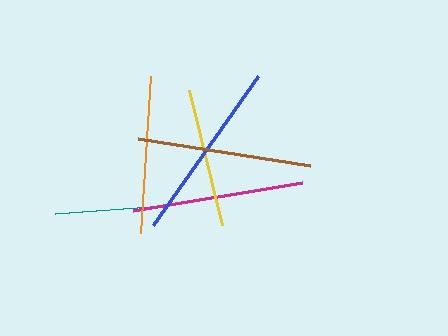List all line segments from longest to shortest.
From longest to shortest: blue, brown, magenta, orange, yellow, teal.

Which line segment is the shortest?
The teal line is the shortest at approximately 109 pixels.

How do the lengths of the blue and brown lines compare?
The blue and brown lines are approximately the same length.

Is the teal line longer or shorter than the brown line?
The brown line is longer than the teal line.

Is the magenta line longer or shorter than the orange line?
The magenta line is longer than the orange line.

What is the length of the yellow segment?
The yellow segment is approximately 139 pixels long.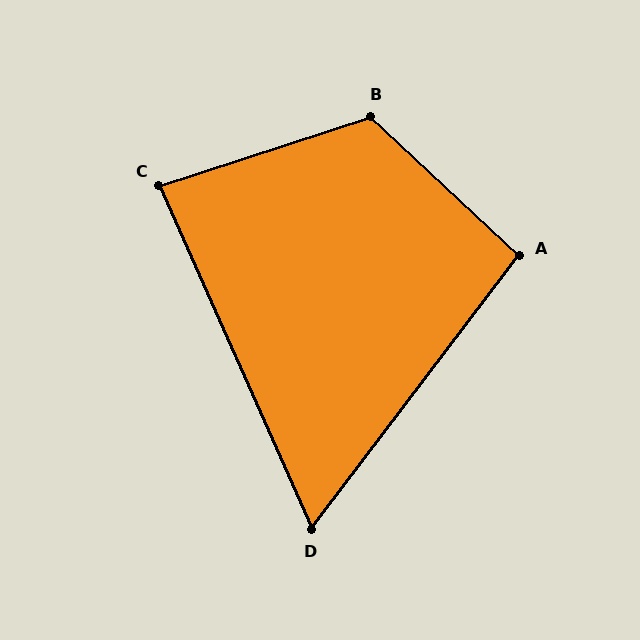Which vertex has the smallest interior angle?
D, at approximately 61 degrees.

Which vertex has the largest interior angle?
B, at approximately 119 degrees.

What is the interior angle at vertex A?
Approximately 96 degrees (obtuse).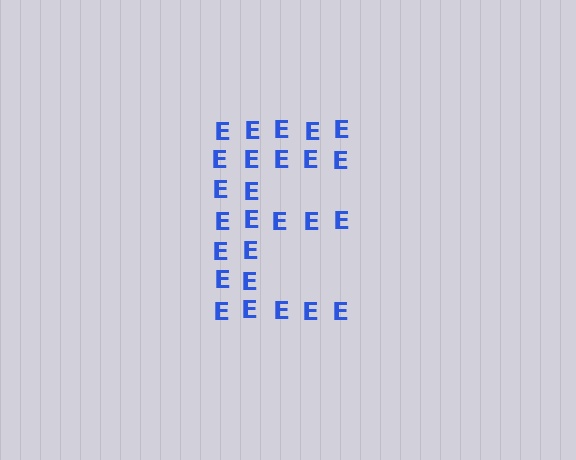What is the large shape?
The large shape is the letter E.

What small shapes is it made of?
It is made of small letter E's.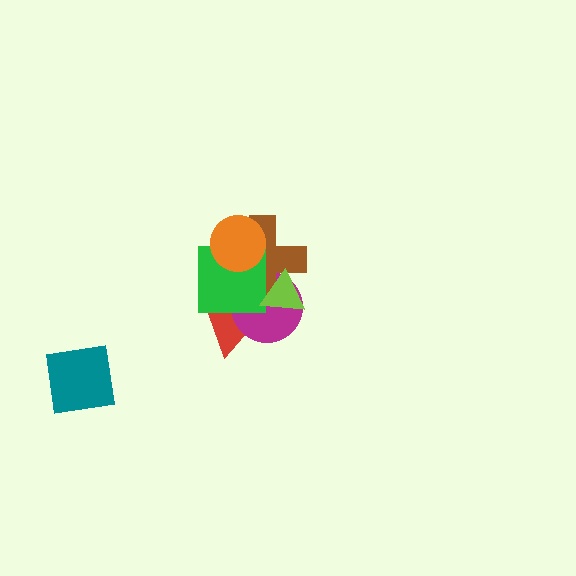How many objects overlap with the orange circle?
2 objects overlap with the orange circle.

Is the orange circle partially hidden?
No, no other shape covers it.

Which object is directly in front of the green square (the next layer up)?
The orange circle is directly in front of the green square.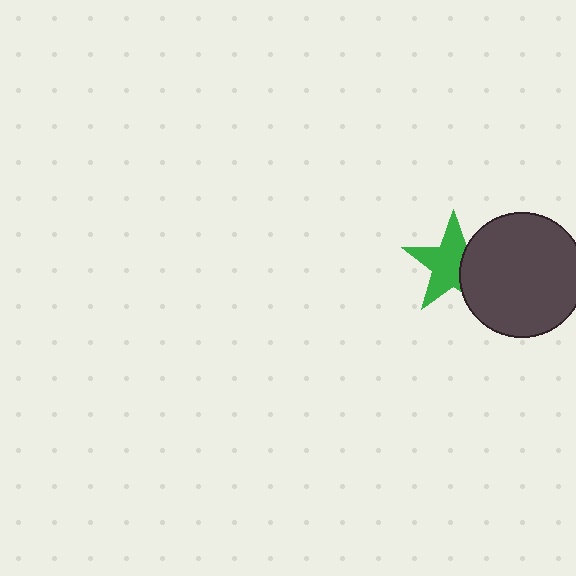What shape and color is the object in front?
The object in front is a dark gray circle.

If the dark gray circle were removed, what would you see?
You would see the complete green star.